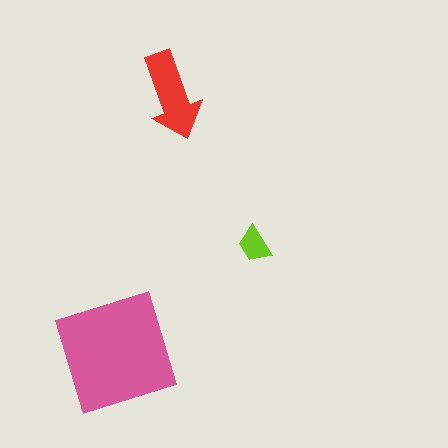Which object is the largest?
The pink square.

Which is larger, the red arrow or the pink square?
The pink square.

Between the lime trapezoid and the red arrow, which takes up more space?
The red arrow.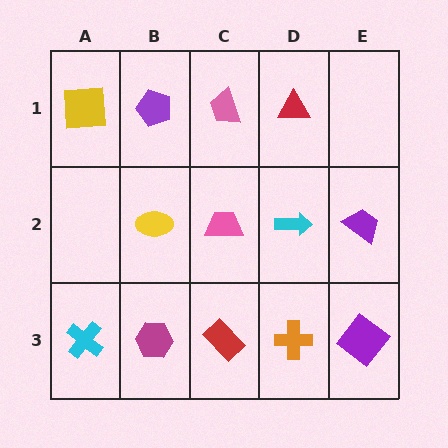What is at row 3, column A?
A cyan cross.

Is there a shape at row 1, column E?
No, that cell is empty.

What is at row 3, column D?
An orange cross.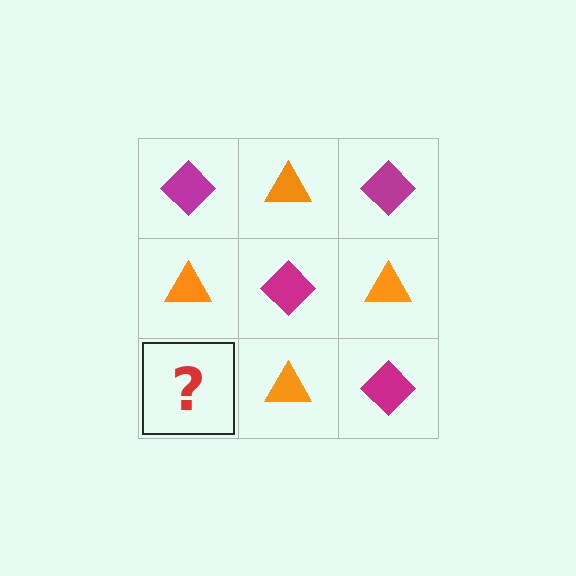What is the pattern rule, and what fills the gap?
The rule is that it alternates magenta diamond and orange triangle in a checkerboard pattern. The gap should be filled with a magenta diamond.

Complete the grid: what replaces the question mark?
The question mark should be replaced with a magenta diamond.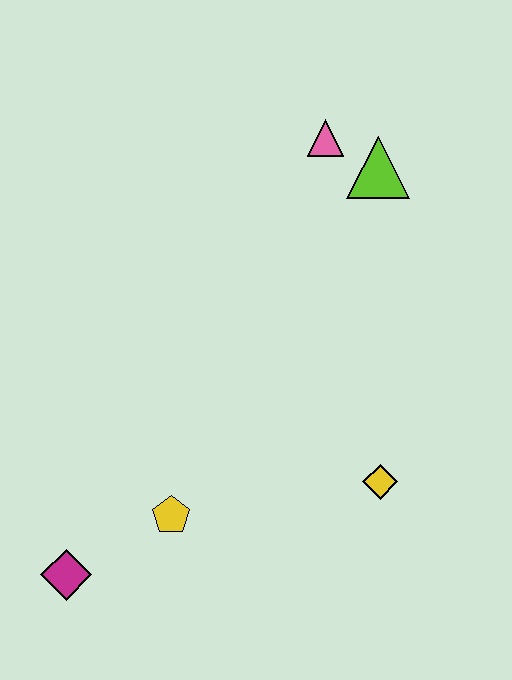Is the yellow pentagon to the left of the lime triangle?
Yes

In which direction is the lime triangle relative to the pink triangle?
The lime triangle is to the right of the pink triangle.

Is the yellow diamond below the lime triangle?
Yes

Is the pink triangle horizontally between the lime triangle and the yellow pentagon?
Yes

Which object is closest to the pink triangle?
The lime triangle is closest to the pink triangle.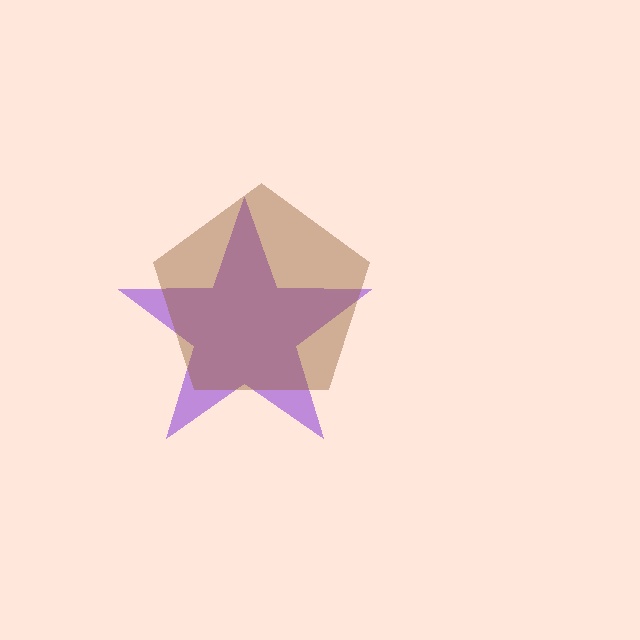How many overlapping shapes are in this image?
There are 2 overlapping shapes in the image.